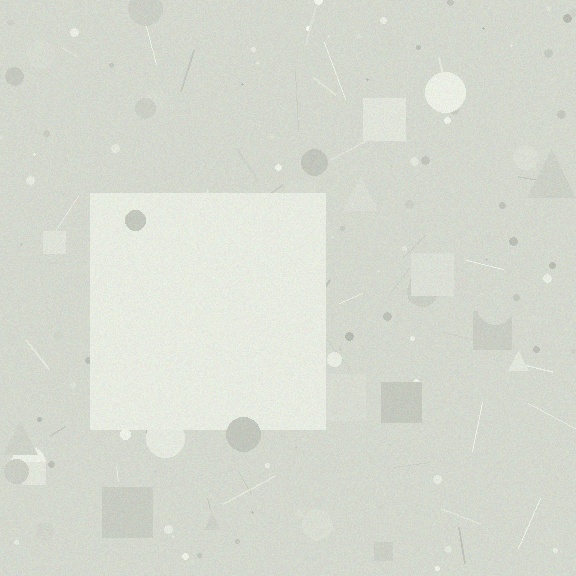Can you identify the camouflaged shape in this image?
The camouflaged shape is a square.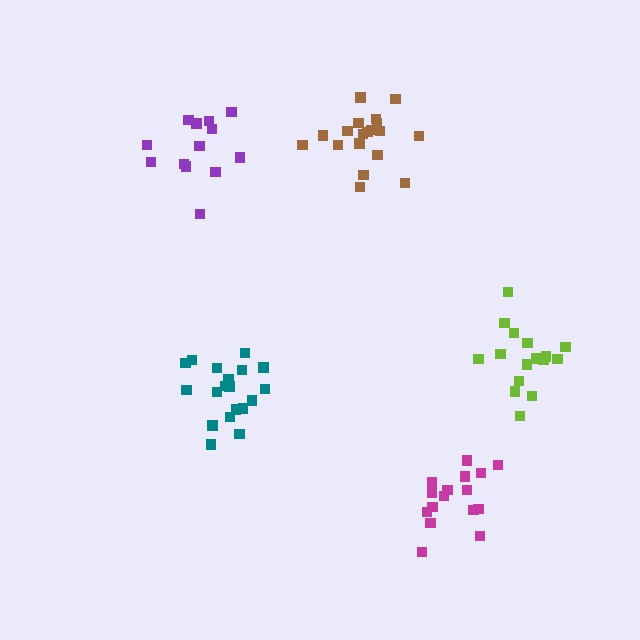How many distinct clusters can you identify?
There are 5 distinct clusters.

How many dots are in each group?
Group 1: 19 dots, Group 2: 16 dots, Group 3: 16 dots, Group 4: 19 dots, Group 5: 13 dots (83 total).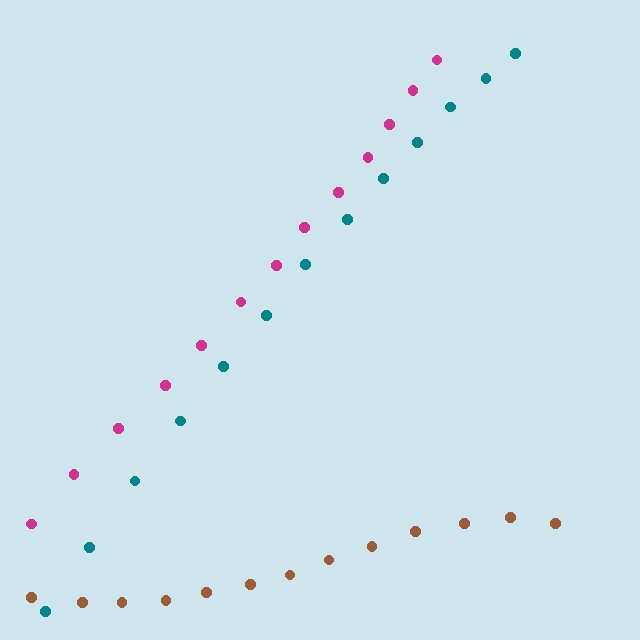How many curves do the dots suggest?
There are 3 distinct paths.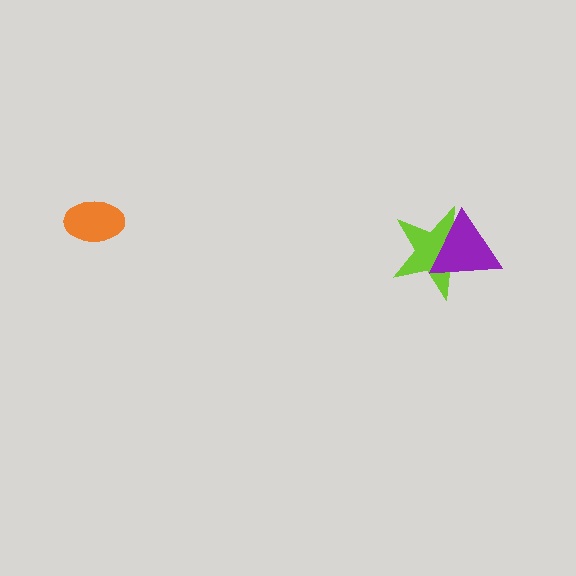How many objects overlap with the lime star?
1 object overlaps with the lime star.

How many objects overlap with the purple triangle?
1 object overlaps with the purple triangle.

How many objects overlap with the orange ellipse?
0 objects overlap with the orange ellipse.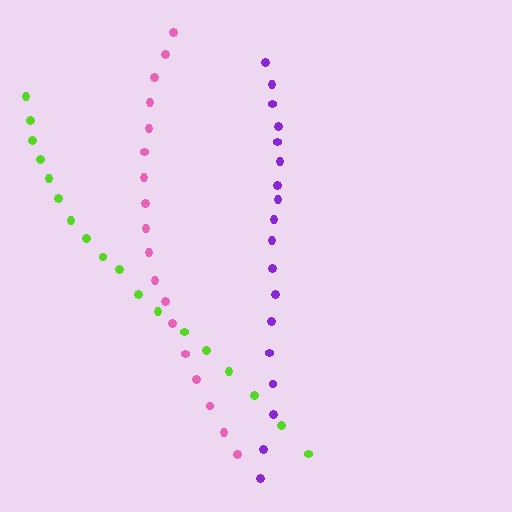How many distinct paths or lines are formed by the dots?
There are 3 distinct paths.